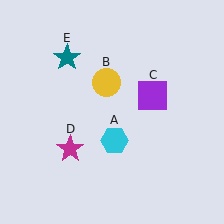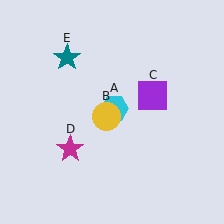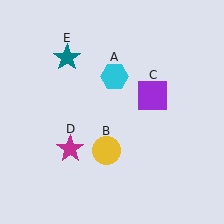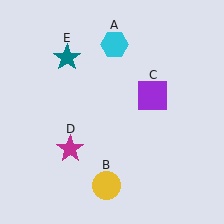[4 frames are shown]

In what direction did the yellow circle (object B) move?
The yellow circle (object B) moved down.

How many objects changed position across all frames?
2 objects changed position: cyan hexagon (object A), yellow circle (object B).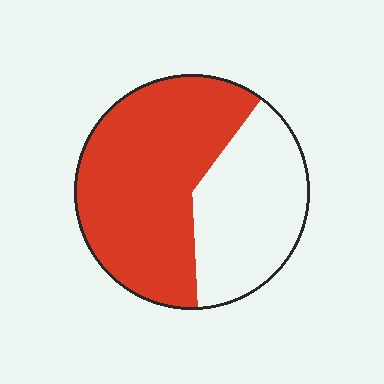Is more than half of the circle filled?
Yes.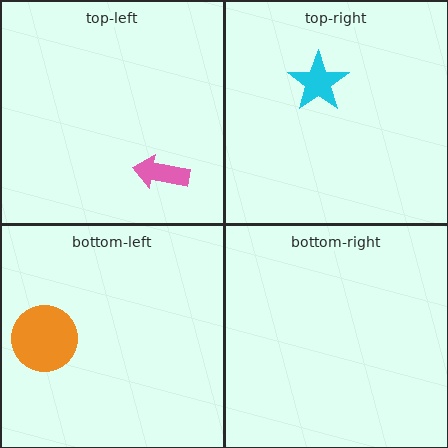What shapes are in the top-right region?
The cyan star.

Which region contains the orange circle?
The bottom-left region.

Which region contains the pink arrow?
The top-left region.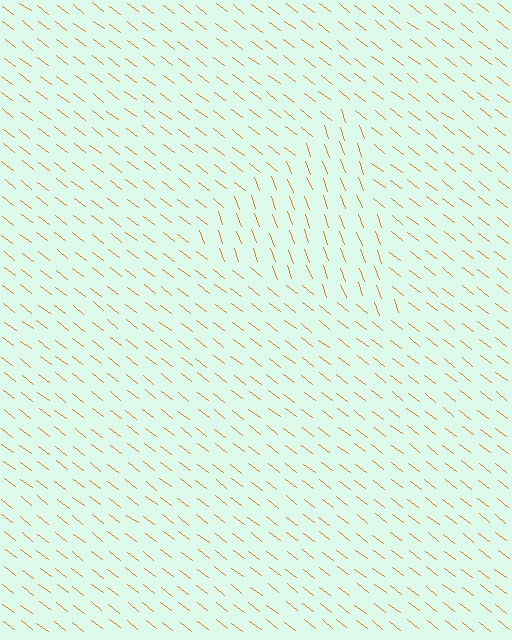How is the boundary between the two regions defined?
The boundary is defined purely by a change in line orientation (approximately 32 degrees difference). All lines are the same color and thickness.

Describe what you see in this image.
The image is filled with small orange line segments. A triangle region in the image has lines oriented differently from the surrounding lines, creating a visible texture boundary.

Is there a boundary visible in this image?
Yes, there is a texture boundary formed by a change in line orientation.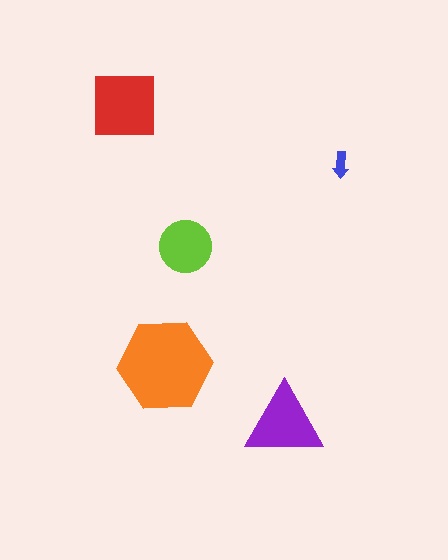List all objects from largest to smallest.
The orange hexagon, the red square, the purple triangle, the lime circle, the blue arrow.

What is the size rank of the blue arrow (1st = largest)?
5th.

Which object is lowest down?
The purple triangle is bottommost.